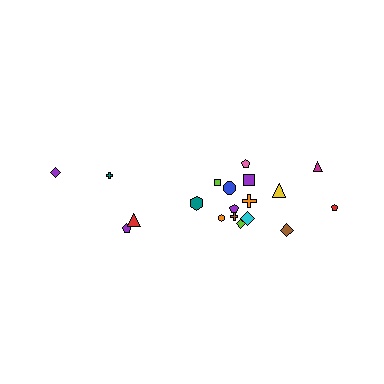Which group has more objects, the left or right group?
The right group.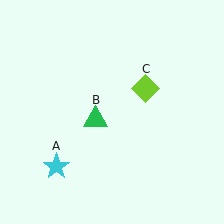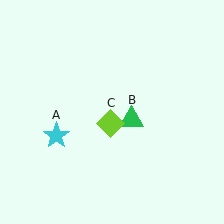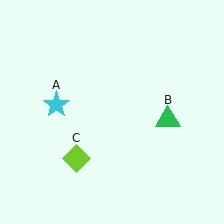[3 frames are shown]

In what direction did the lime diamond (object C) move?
The lime diamond (object C) moved down and to the left.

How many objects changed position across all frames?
3 objects changed position: cyan star (object A), green triangle (object B), lime diamond (object C).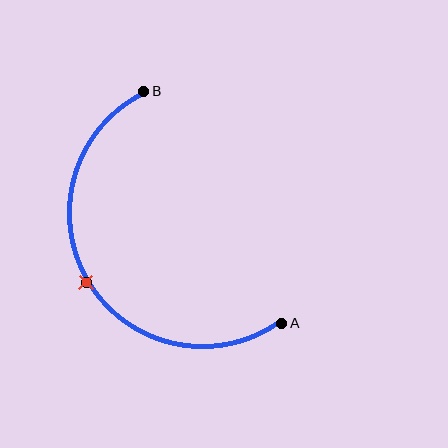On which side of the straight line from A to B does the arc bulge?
The arc bulges to the left of the straight line connecting A and B.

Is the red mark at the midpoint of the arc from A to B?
Yes. The red mark lies on the arc at equal arc-length from both A and B — it is the arc midpoint.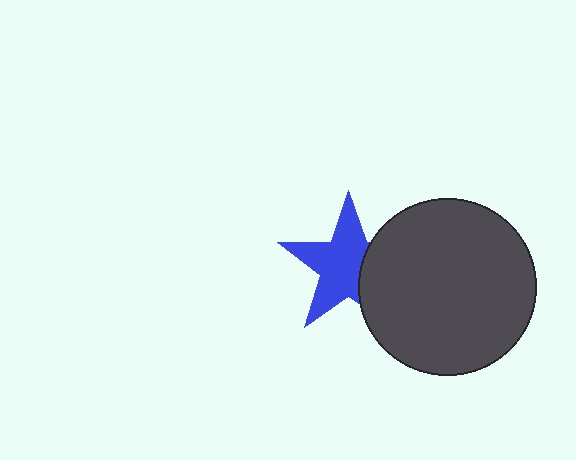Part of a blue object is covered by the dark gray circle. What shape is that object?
It is a star.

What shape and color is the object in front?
The object in front is a dark gray circle.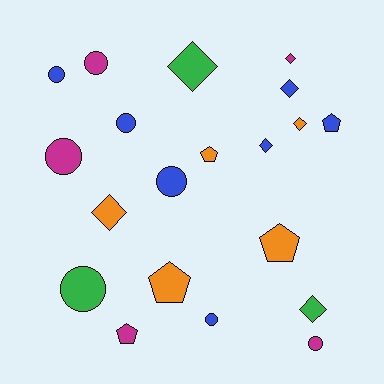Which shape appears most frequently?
Circle, with 8 objects.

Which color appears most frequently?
Blue, with 7 objects.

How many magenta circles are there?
There are 3 magenta circles.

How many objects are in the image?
There are 20 objects.